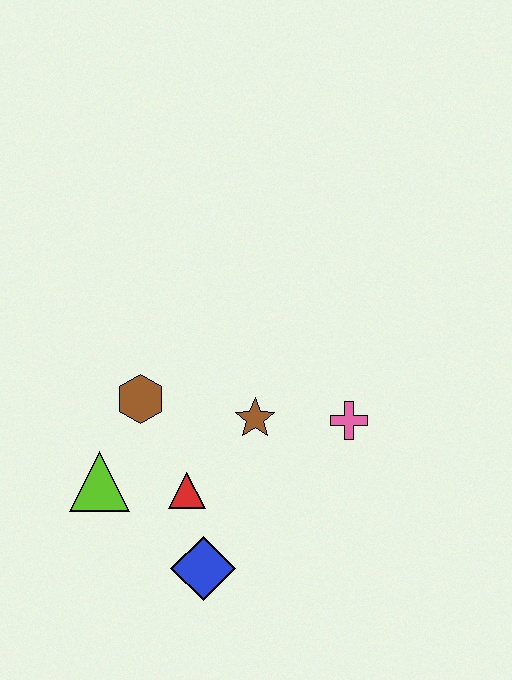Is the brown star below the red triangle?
No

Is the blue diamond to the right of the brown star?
No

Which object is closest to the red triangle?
The blue diamond is closest to the red triangle.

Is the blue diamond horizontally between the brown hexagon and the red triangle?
No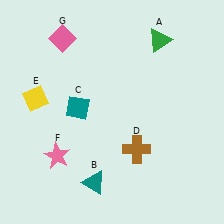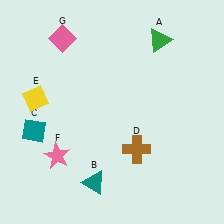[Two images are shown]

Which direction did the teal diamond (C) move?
The teal diamond (C) moved left.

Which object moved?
The teal diamond (C) moved left.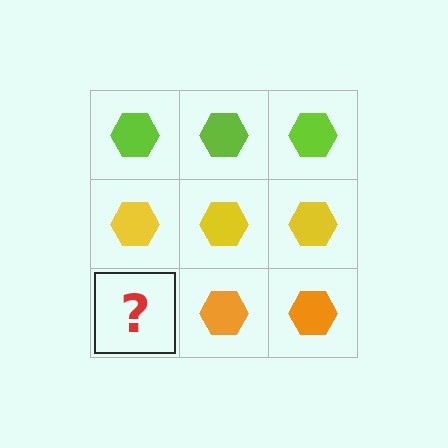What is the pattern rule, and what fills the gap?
The rule is that each row has a consistent color. The gap should be filled with an orange hexagon.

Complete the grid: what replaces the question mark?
The question mark should be replaced with an orange hexagon.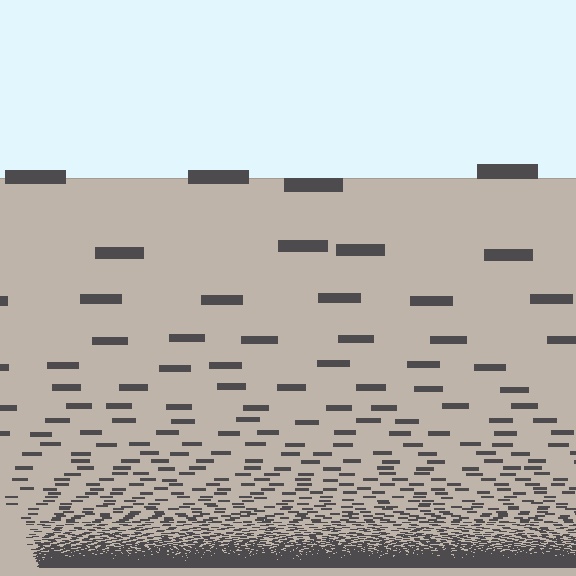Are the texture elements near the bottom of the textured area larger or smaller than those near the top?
Smaller. The gradient is inverted — elements near the bottom are smaller and denser.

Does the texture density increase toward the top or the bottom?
Density increases toward the bottom.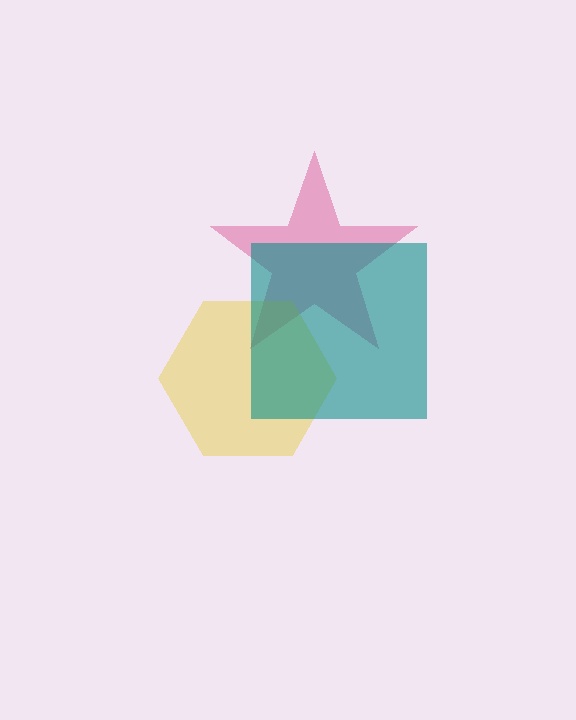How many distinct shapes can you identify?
There are 3 distinct shapes: a pink star, a yellow hexagon, a teal square.